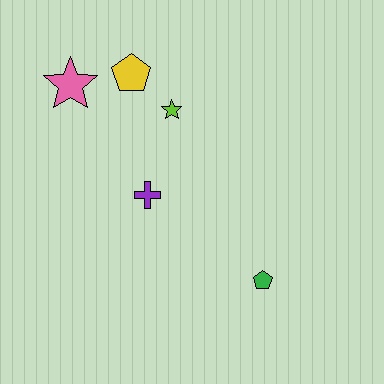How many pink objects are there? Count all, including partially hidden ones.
There is 1 pink object.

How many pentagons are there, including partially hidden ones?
There are 2 pentagons.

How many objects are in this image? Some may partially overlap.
There are 5 objects.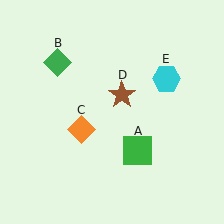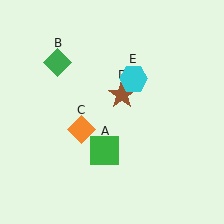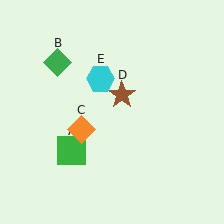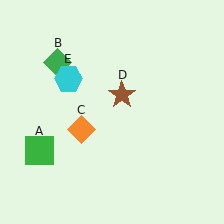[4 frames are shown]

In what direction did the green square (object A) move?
The green square (object A) moved left.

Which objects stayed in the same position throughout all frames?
Green diamond (object B) and orange diamond (object C) and brown star (object D) remained stationary.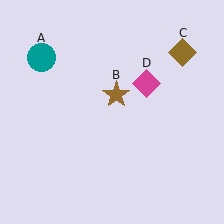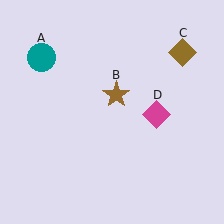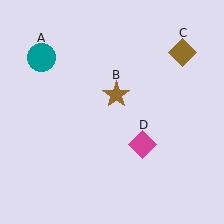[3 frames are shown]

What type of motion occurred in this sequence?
The magenta diamond (object D) rotated clockwise around the center of the scene.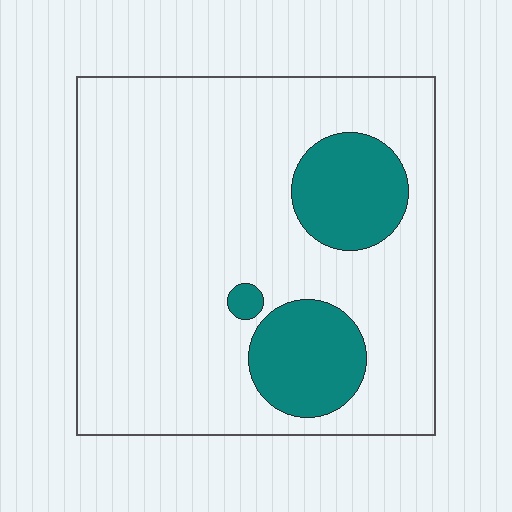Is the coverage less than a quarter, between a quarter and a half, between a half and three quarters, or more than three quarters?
Less than a quarter.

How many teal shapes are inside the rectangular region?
3.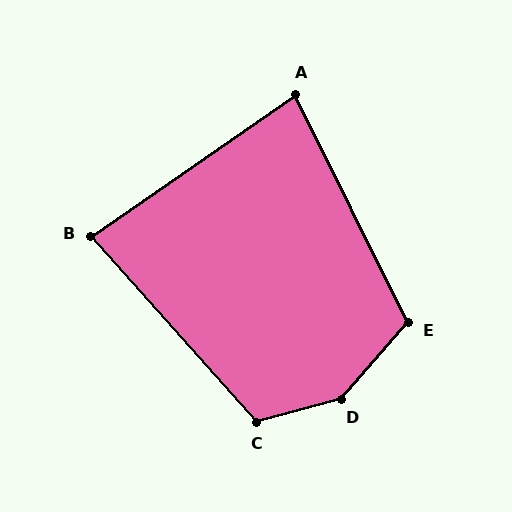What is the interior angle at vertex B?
Approximately 83 degrees (acute).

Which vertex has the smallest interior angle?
A, at approximately 82 degrees.